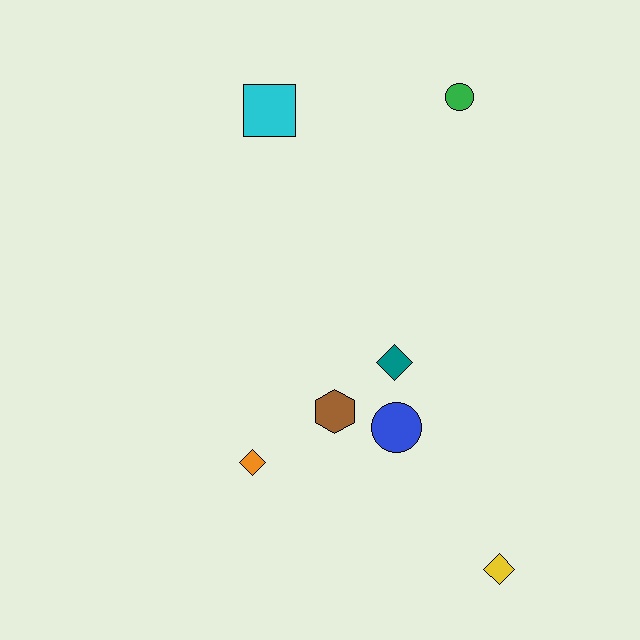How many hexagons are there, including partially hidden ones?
There is 1 hexagon.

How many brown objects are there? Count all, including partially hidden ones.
There is 1 brown object.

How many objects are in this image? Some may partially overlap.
There are 7 objects.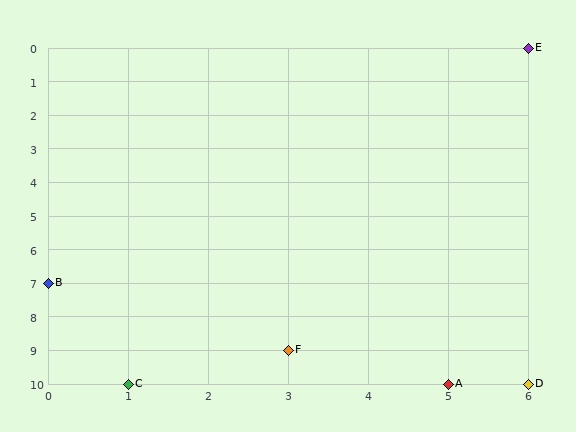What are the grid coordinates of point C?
Point C is at grid coordinates (1, 10).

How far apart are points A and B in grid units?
Points A and B are 5 columns and 3 rows apart (about 5.8 grid units diagonally).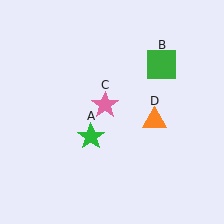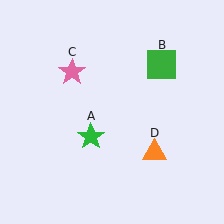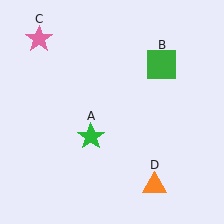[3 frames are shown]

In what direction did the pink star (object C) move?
The pink star (object C) moved up and to the left.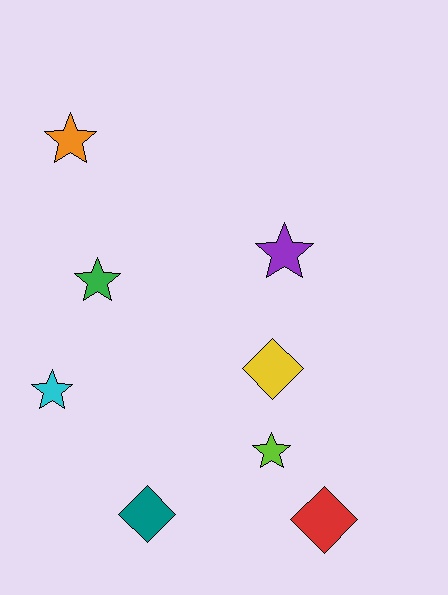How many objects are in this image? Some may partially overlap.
There are 8 objects.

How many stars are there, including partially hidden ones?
There are 5 stars.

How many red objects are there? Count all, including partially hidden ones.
There is 1 red object.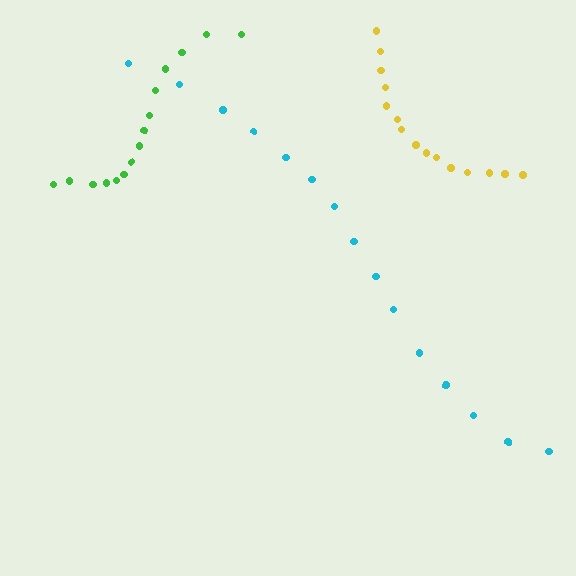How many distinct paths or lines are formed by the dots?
There are 3 distinct paths.